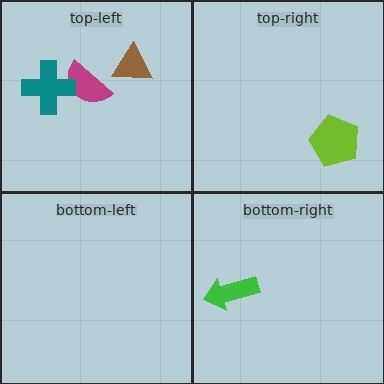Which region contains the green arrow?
The bottom-right region.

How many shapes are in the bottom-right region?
1.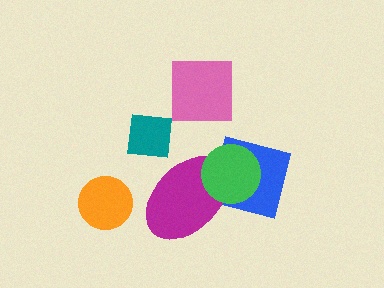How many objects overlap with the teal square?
0 objects overlap with the teal square.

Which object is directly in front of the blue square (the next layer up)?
The magenta ellipse is directly in front of the blue square.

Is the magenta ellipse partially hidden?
Yes, it is partially covered by another shape.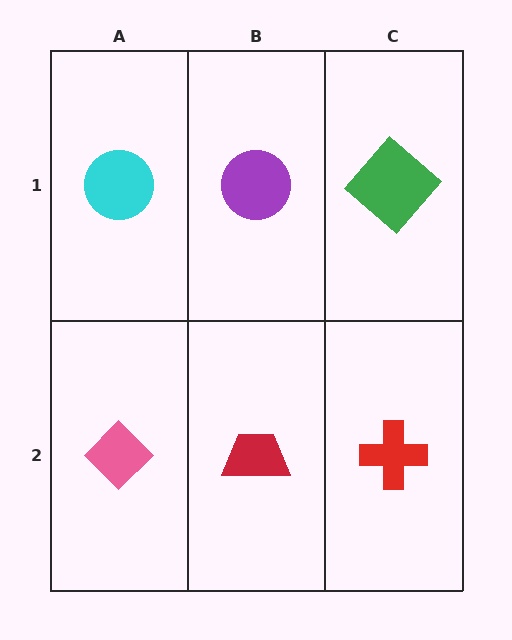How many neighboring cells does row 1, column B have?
3.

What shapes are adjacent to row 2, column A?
A cyan circle (row 1, column A), a red trapezoid (row 2, column B).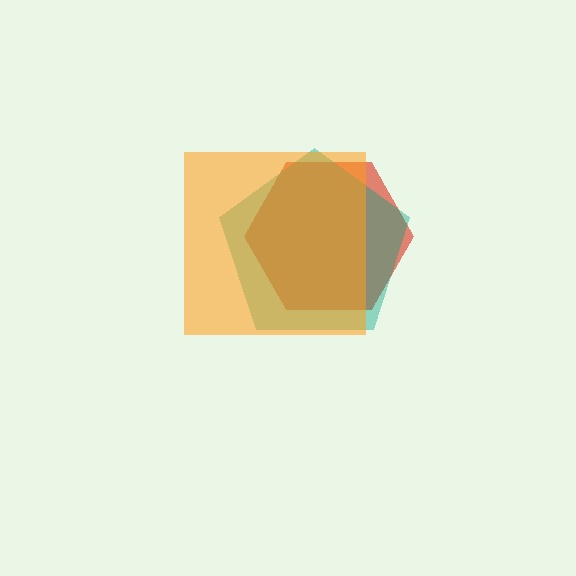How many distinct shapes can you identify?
There are 3 distinct shapes: a red hexagon, a teal pentagon, an orange square.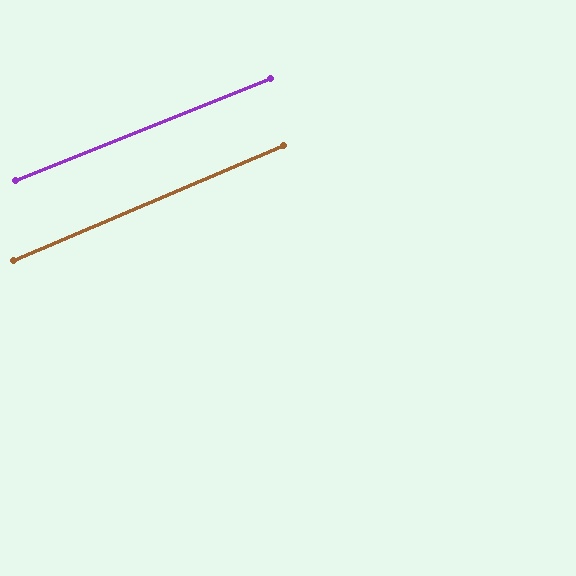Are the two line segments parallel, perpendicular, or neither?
Parallel — their directions differ by only 1.4°.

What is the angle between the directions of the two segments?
Approximately 1 degree.